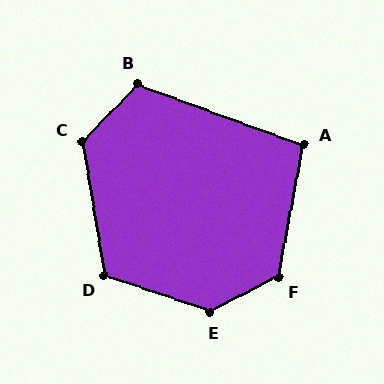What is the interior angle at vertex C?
Approximately 127 degrees (obtuse).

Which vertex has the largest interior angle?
E, at approximately 134 degrees.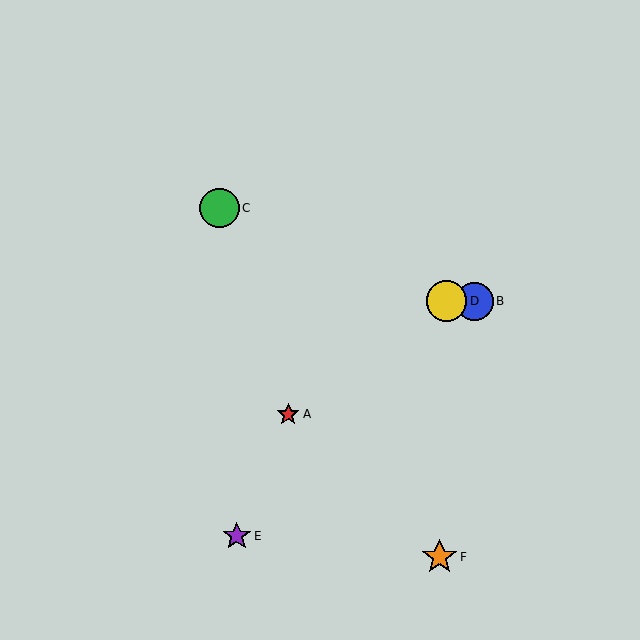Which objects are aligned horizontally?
Objects B, D are aligned horizontally.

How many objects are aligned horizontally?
2 objects (B, D) are aligned horizontally.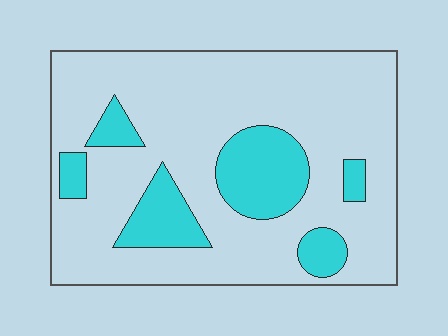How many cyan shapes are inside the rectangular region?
6.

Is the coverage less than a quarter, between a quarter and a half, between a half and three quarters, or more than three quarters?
Less than a quarter.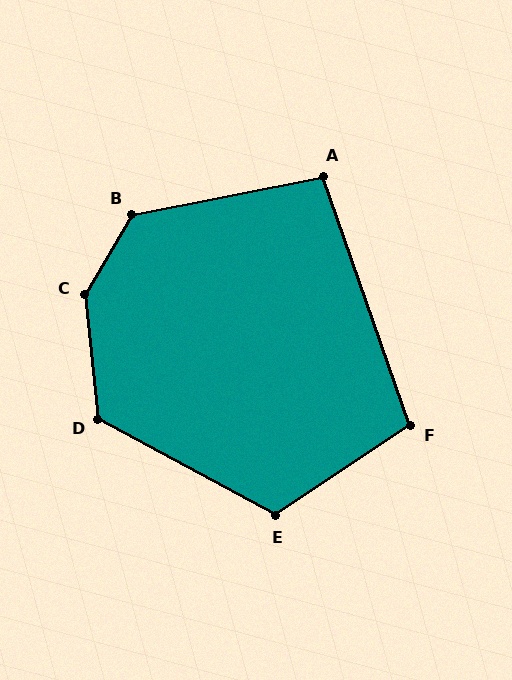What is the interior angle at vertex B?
Approximately 131 degrees (obtuse).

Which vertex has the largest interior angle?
C, at approximately 144 degrees.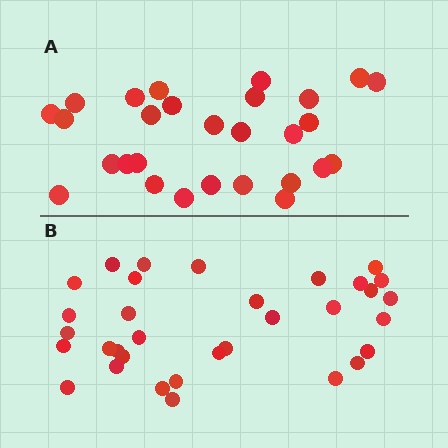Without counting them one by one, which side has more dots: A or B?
Region B (the bottom region) has more dots.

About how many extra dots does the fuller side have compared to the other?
Region B has about 5 more dots than region A.